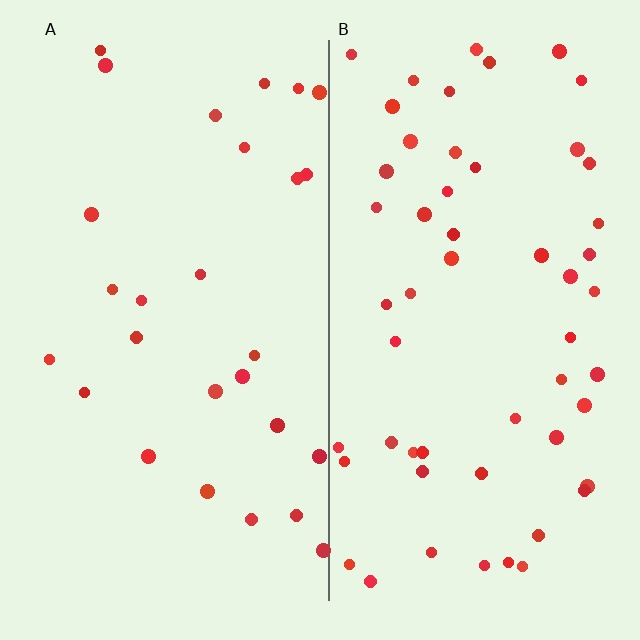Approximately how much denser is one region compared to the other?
Approximately 2.0× — region B over region A.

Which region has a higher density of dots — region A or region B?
B (the right).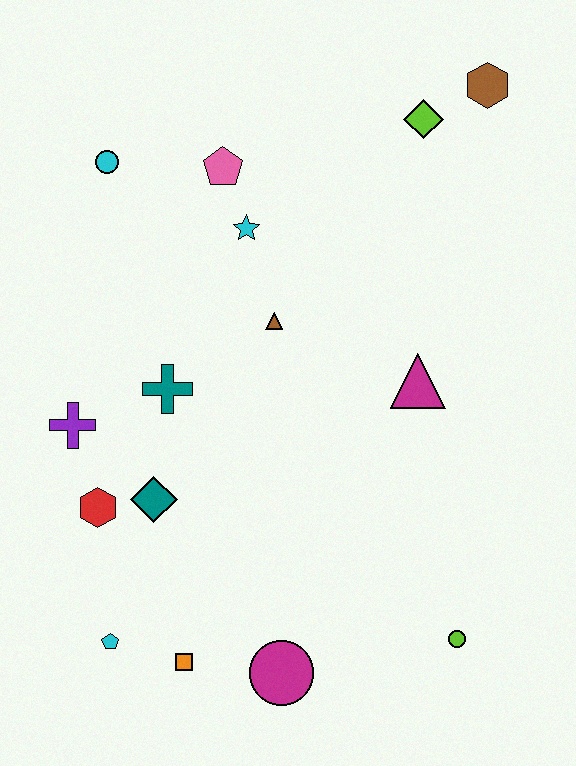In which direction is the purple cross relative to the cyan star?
The purple cross is below the cyan star.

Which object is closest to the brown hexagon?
The lime diamond is closest to the brown hexagon.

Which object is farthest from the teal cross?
The brown hexagon is farthest from the teal cross.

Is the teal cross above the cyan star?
No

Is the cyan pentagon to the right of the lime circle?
No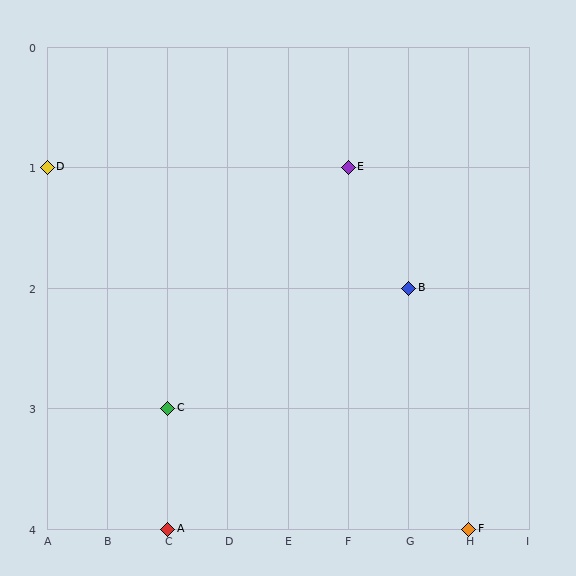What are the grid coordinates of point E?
Point E is at grid coordinates (F, 1).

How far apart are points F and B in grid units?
Points F and B are 1 column and 2 rows apart (about 2.2 grid units diagonally).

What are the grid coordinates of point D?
Point D is at grid coordinates (A, 1).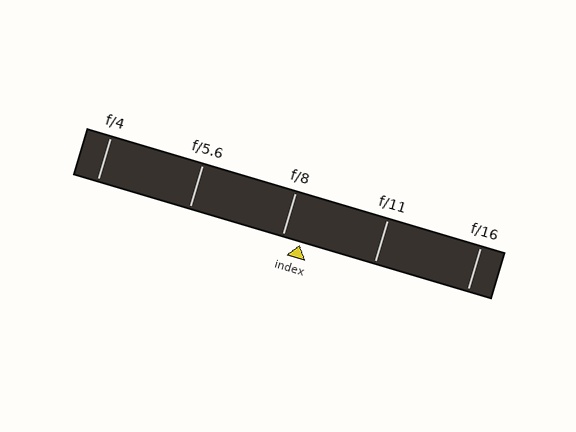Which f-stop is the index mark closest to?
The index mark is closest to f/8.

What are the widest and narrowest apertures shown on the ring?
The widest aperture shown is f/4 and the narrowest is f/16.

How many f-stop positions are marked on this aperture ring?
There are 5 f-stop positions marked.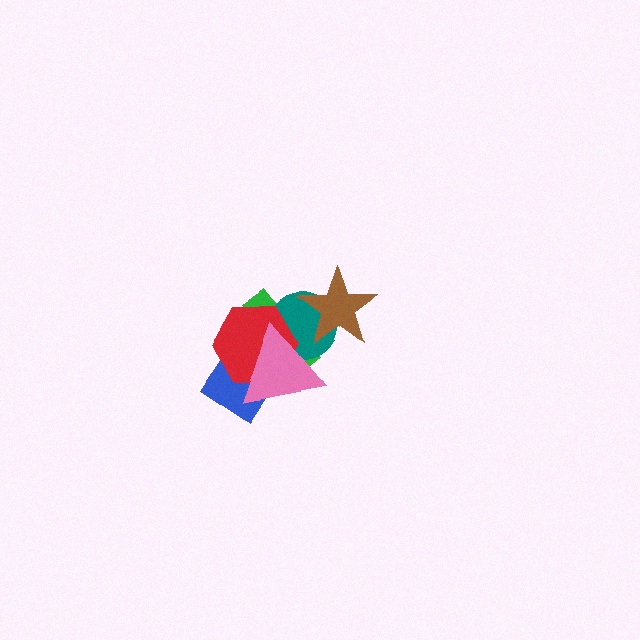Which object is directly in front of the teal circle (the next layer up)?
The red hexagon is directly in front of the teal circle.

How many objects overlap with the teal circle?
5 objects overlap with the teal circle.